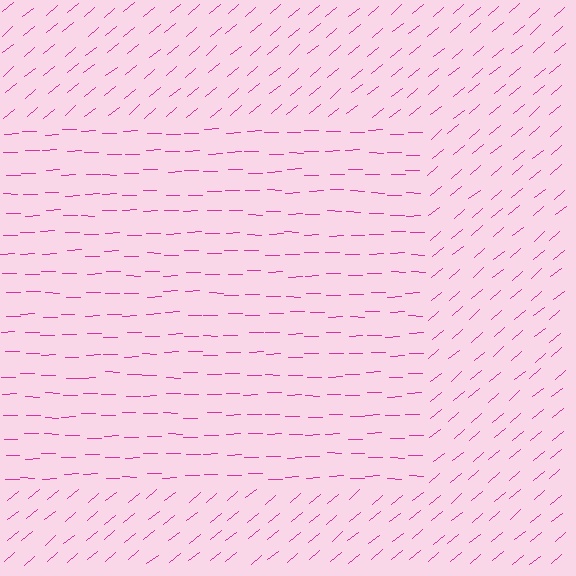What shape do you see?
I see a rectangle.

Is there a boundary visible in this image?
Yes, there is a texture boundary formed by a change in line orientation.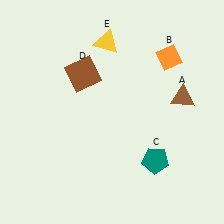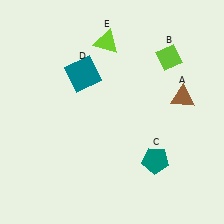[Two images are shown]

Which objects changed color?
B changed from orange to lime. D changed from brown to teal. E changed from yellow to lime.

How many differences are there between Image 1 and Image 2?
There are 3 differences between the two images.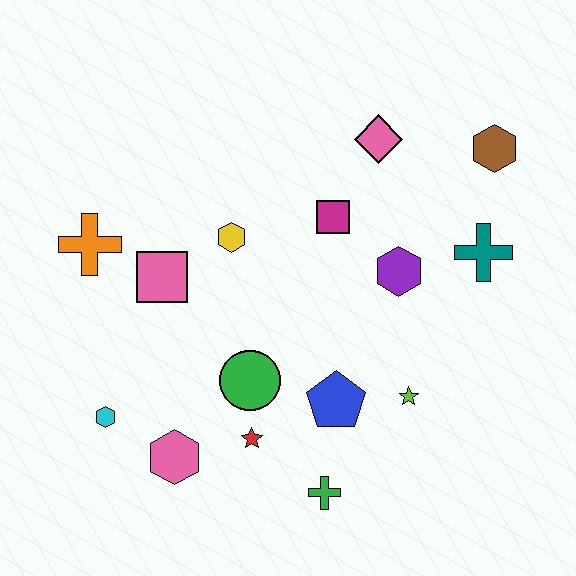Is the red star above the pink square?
No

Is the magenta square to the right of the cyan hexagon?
Yes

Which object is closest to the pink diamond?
The magenta square is closest to the pink diamond.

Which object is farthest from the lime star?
The orange cross is farthest from the lime star.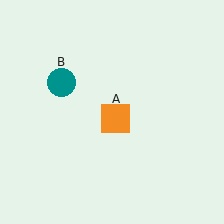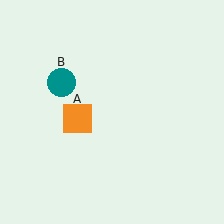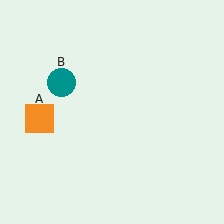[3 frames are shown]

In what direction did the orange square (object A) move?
The orange square (object A) moved left.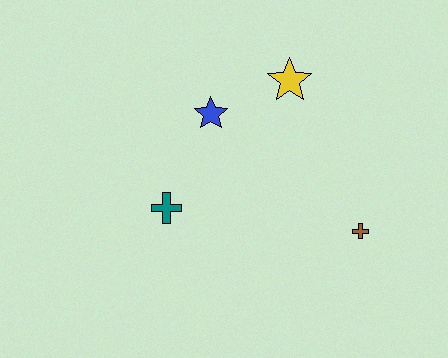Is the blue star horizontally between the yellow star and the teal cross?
Yes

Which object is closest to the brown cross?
The yellow star is closest to the brown cross.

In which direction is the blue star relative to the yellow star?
The blue star is to the left of the yellow star.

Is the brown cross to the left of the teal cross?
No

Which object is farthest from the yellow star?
The teal cross is farthest from the yellow star.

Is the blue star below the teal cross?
No